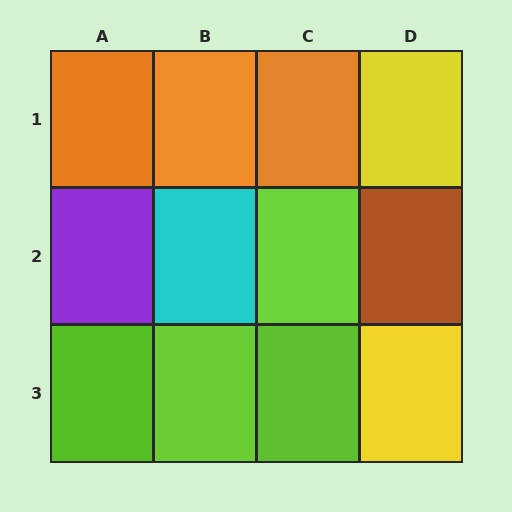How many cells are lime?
4 cells are lime.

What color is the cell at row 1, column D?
Yellow.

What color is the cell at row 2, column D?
Brown.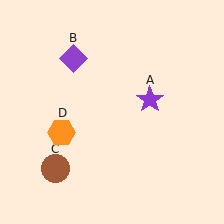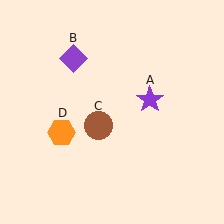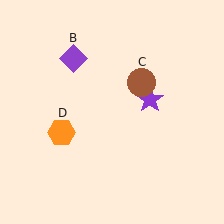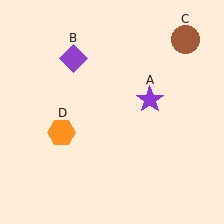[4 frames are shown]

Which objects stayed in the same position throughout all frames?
Purple star (object A) and purple diamond (object B) and orange hexagon (object D) remained stationary.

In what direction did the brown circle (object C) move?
The brown circle (object C) moved up and to the right.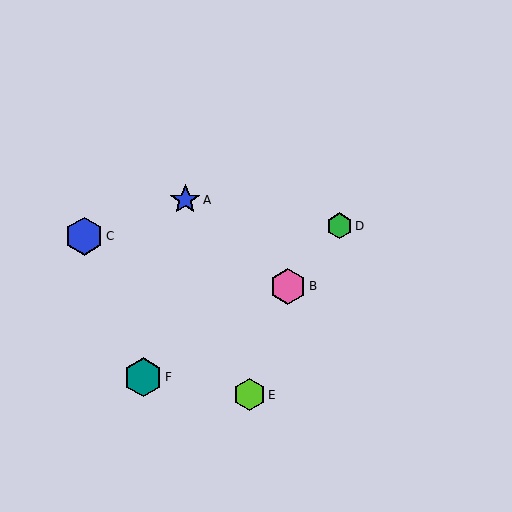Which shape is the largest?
The teal hexagon (labeled F) is the largest.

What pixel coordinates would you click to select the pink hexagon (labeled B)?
Click at (288, 286) to select the pink hexagon B.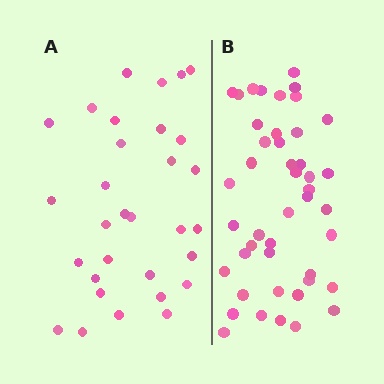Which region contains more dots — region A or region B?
Region B (the right region) has more dots.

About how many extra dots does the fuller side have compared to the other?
Region B has approximately 15 more dots than region A.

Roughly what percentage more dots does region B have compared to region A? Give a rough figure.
About 45% more.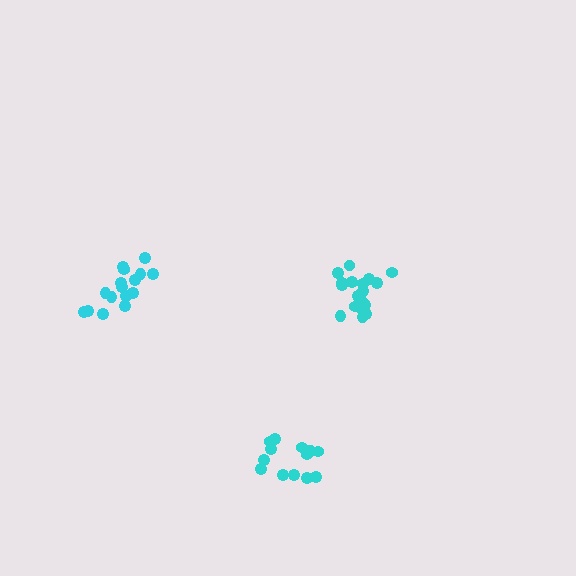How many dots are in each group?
Group 1: 16 dots, Group 2: 18 dots, Group 3: 13 dots (47 total).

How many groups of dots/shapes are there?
There are 3 groups.